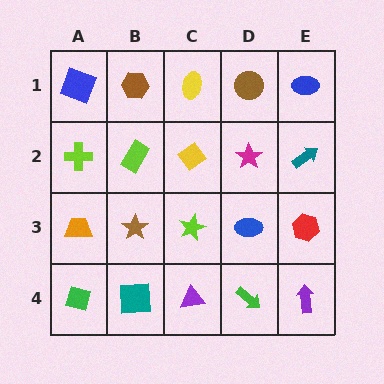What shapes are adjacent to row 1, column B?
A lime rectangle (row 2, column B), a blue square (row 1, column A), a yellow ellipse (row 1, column C).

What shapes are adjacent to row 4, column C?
A lime star (row 3, column C), a teal square (row 4, column B), a green arrow (row 4, column D).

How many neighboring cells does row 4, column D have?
3.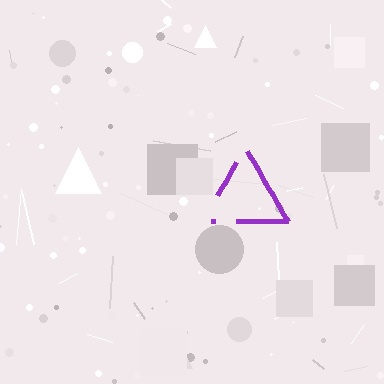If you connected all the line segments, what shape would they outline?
They would outline a triangle.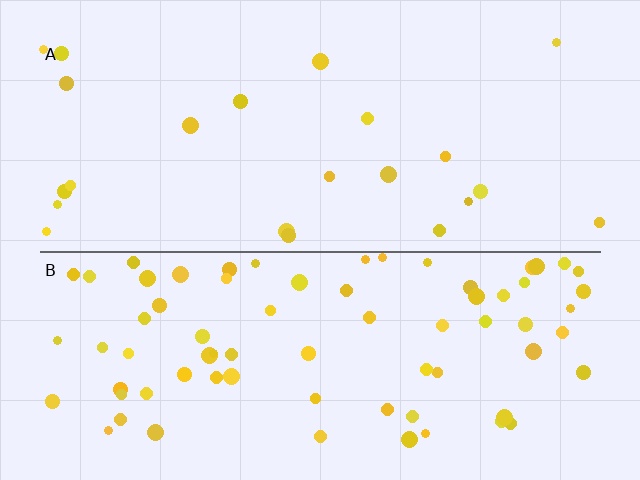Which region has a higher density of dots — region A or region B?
B (the bottom).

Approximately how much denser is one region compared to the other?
Approximately 3.3× — region B over region A.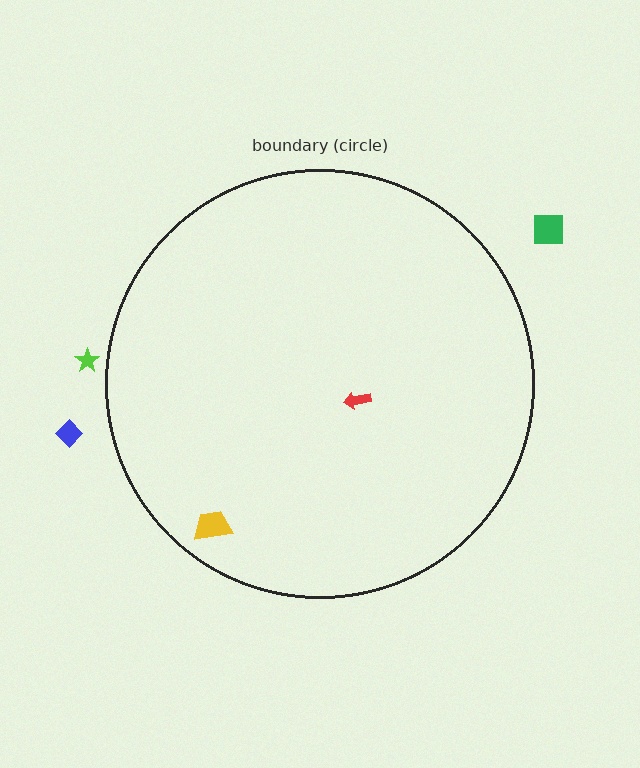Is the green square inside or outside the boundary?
Outside.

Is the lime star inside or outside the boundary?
Outside.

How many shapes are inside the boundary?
2 inside, 3 outside.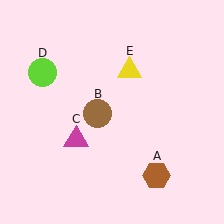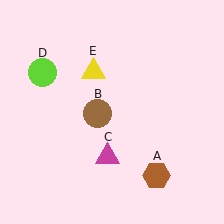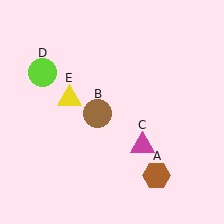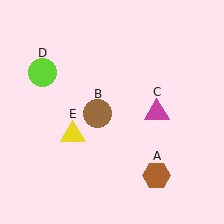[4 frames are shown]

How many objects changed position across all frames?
2 objects changed position: magenta triangle (object C), yellow triangle (object E).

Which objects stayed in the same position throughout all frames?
Brown hexagon (object A) and brown circle (object B) and lime circle (object D) remained stationary.